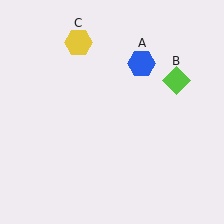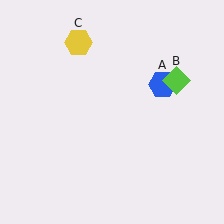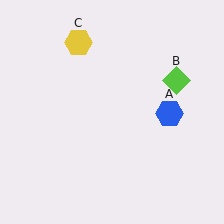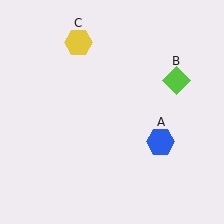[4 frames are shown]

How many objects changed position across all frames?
1 object changed position: blue hexagon (object A).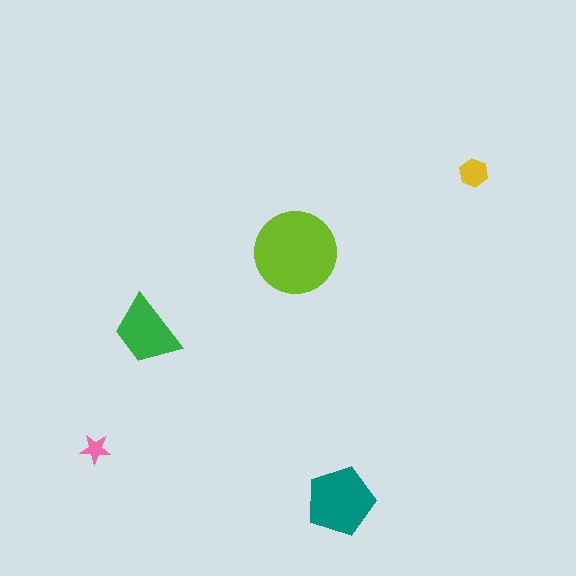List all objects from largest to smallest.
The lime circle, the teal pentagon, the green trapezoid, the yellow hexagon, the pink star.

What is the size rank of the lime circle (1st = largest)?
1st.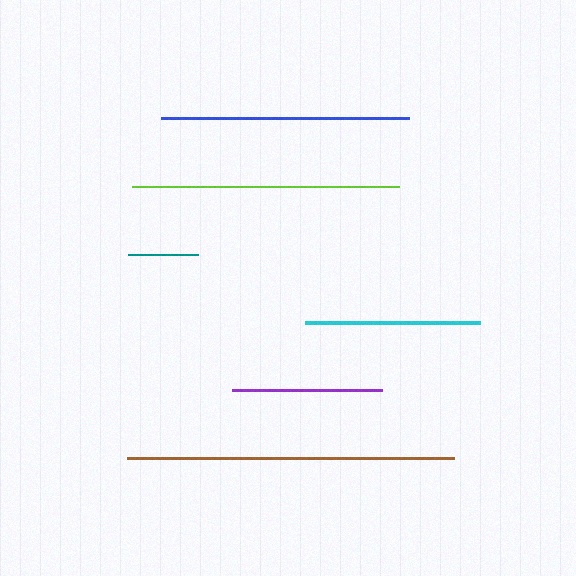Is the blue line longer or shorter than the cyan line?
The blue line is longer than the cyan line.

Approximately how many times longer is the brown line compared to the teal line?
The brown line is approximately 4.7 times the length of the teal line.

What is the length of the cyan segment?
The cyan segment is approximately 175 pixels long.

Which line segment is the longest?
The brown line is the longest at approximately 327 pixels.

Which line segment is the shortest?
The teal line is the shortest at approximately 69 pixels.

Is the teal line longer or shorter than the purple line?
The purple line is longer than the teal line.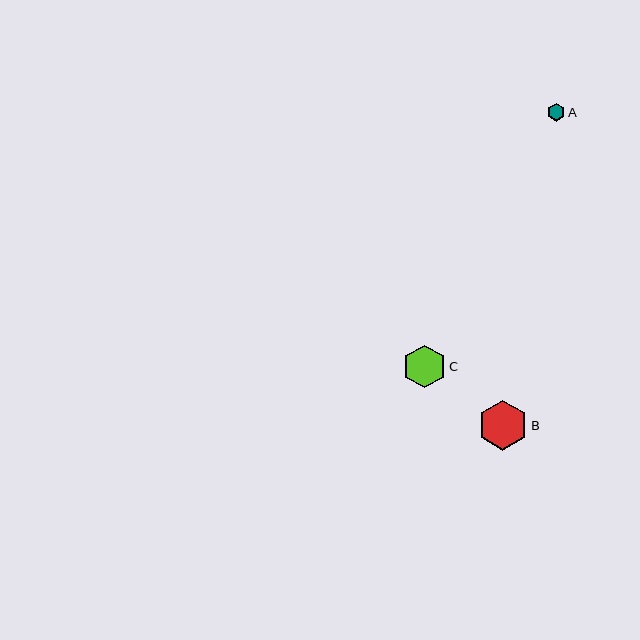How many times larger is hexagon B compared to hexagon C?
Hexagon B is approximately 1.2 times the size of hexagon C.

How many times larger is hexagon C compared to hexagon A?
Hexagon C is approximately 2.4 times the size of hexagon A.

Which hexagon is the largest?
Hexagon B is the largest with a size of approximately 50 pixels.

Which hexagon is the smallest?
Hexagon A is the smallest with a size of approximately 18 pixels.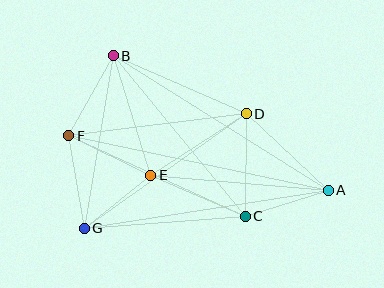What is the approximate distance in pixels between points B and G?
The distance between B and G is approximately 175 pixels.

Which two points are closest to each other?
Points E and G are closest to each other.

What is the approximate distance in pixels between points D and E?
The distance between D and E is approximately 114 pixels.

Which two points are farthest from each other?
Points A and F are farthest from each other.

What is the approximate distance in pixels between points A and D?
The distance between A and D is approximately 112 pixels.